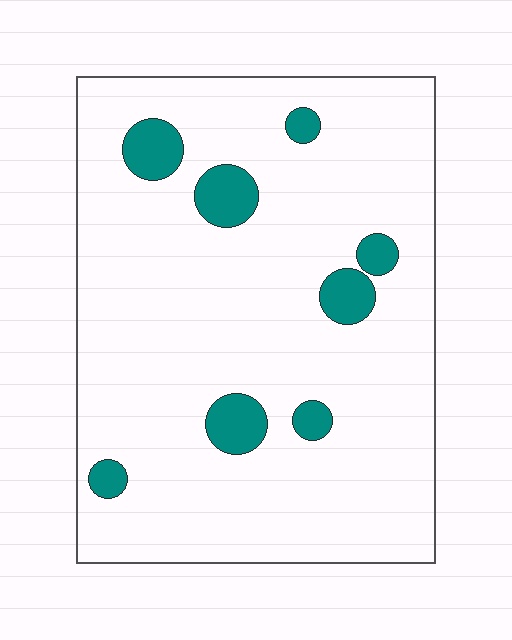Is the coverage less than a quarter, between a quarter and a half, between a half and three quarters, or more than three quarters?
Less than a quarter.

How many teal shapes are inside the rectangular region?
8.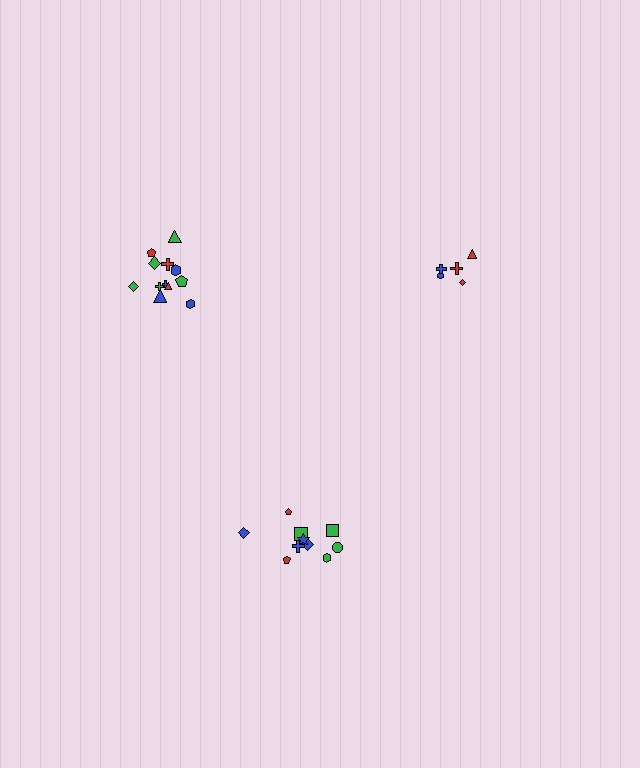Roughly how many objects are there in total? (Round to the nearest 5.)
Roughly 25 objects in total.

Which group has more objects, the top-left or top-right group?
The top-left group.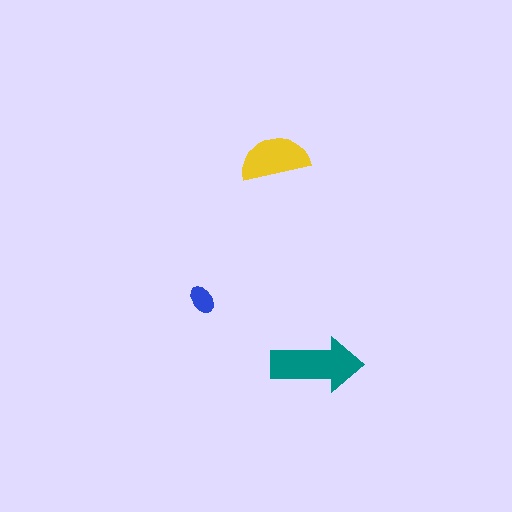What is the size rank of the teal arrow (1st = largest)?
1st.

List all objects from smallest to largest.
The blue ellipse, the yellow semicircle, the teal arrow.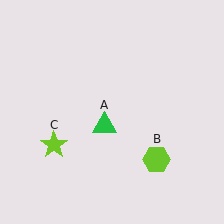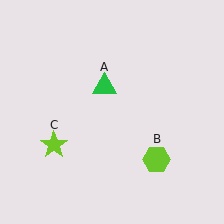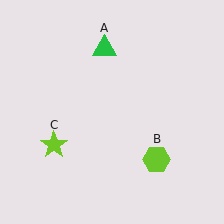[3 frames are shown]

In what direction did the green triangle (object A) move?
The green triangle (object A) moved up.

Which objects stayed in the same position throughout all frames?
Lime hexagon (object B) and lime star (object C) remained stationary.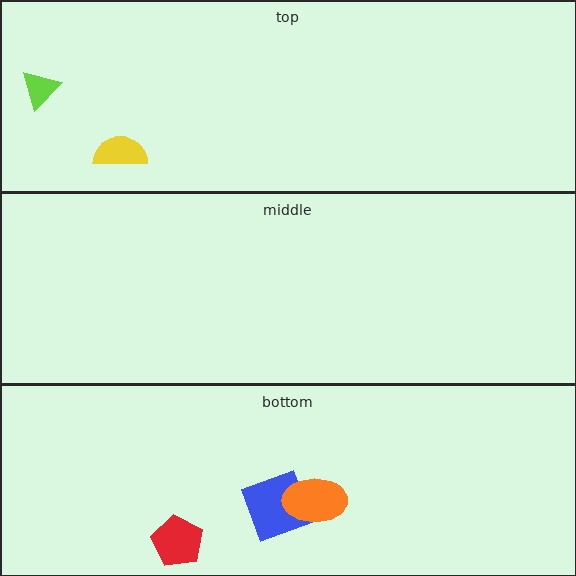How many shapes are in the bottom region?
3.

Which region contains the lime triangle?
The top region.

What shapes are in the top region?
The yellow semicircle, the lime triangle.